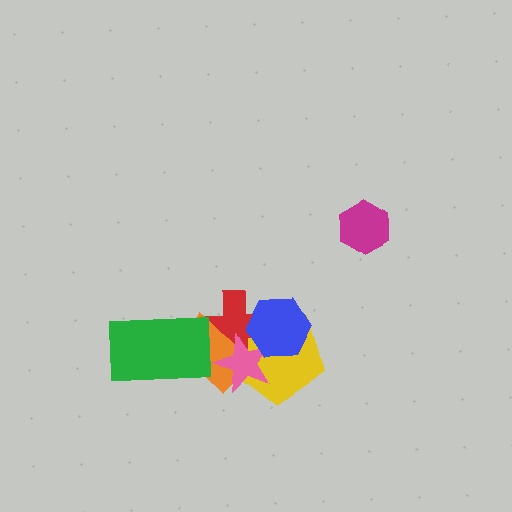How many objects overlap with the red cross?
4 objects overlap with the red cross.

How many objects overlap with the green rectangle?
1 object overlaps with the green rectangle.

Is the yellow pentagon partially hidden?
Yes, it is partially covered by another shape.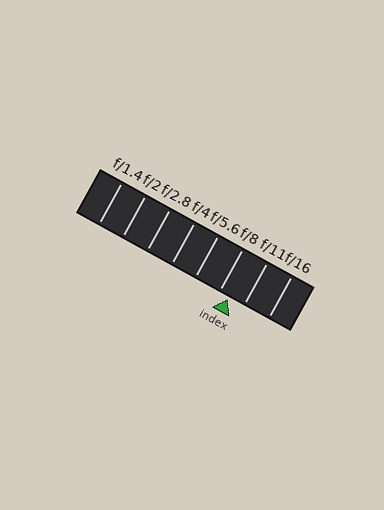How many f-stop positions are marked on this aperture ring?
There are 8 f-stop positions marked.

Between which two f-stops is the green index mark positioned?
The index mark is between f/8 and f/11.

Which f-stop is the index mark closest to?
The index mark is closest to f/8.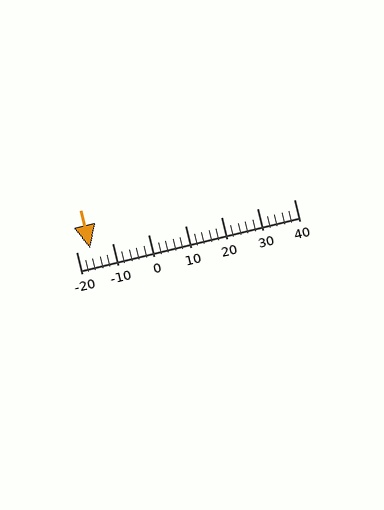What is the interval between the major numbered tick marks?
The major tick marks are spaced 10 units apart.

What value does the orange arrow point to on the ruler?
The orange arrow points to approximately -16.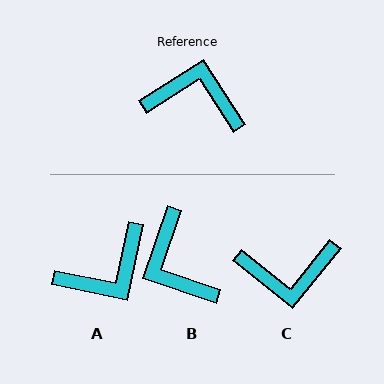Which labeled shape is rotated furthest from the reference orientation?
C, about 161 degrees away.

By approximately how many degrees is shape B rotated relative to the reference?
Approximately 129 degrees counter-clockwise.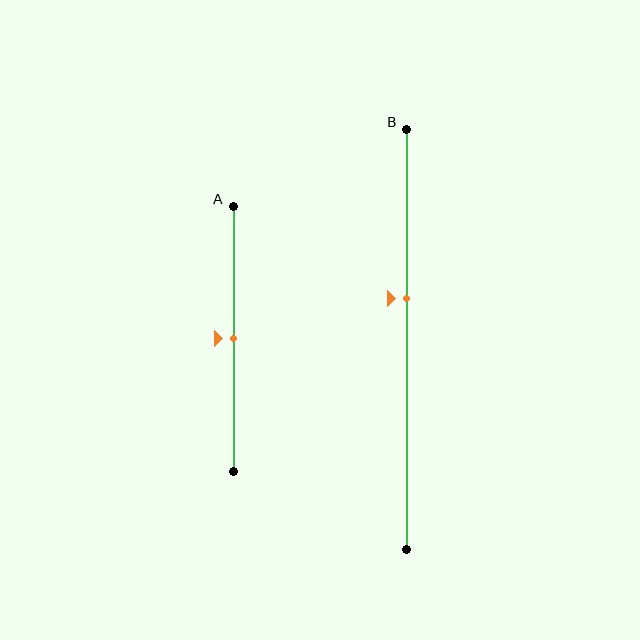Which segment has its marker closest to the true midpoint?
Segment A has its marker closest to the true midpoint.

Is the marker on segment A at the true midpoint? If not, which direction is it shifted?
Yes, the marker on segment A is at the true midpoint.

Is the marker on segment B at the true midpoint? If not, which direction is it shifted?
No, the marker on segment B is shifted upward by about 10% of the segment length.